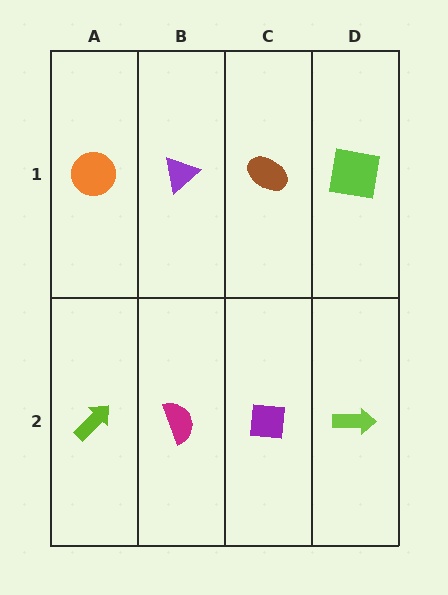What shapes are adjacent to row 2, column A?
An orange circle (row 1, column A), a magenta semicircle (row 2, column B).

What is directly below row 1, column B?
A magenta semicircle.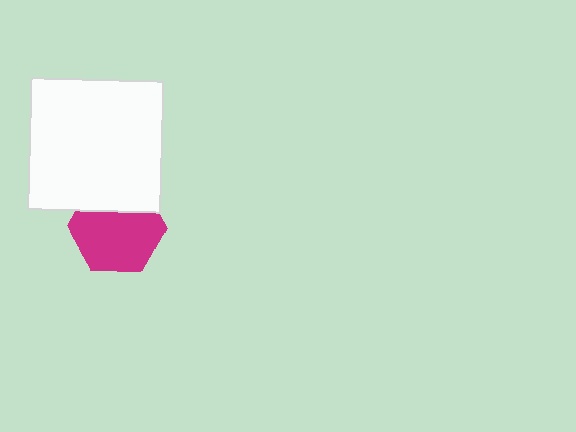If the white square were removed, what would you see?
You would see the complete magenta hexagon.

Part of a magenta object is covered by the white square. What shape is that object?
It is a hexagon.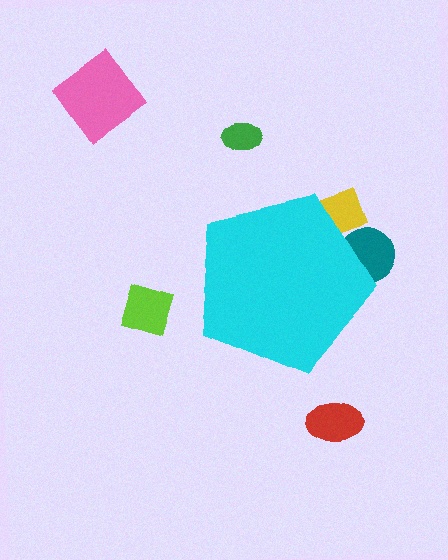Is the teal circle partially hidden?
Yes, the teal circle is partially hidden behind the cyan pentagon.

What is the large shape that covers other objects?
A cyan pentagon.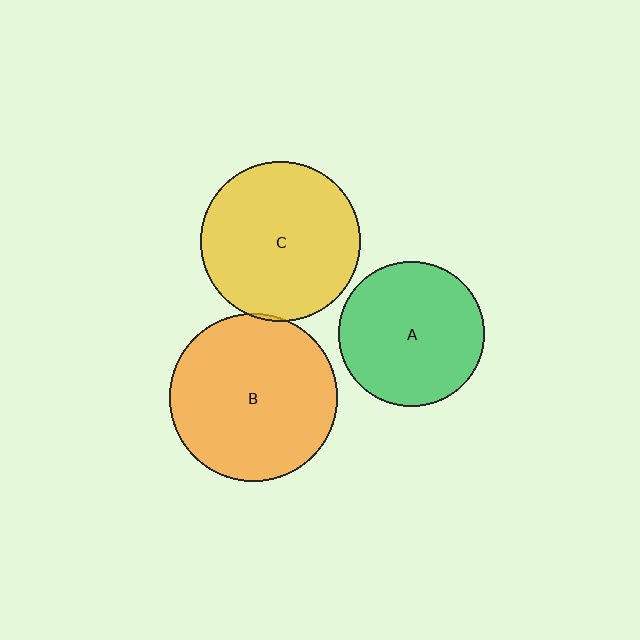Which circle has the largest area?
Circle B (orange).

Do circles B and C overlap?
Yes.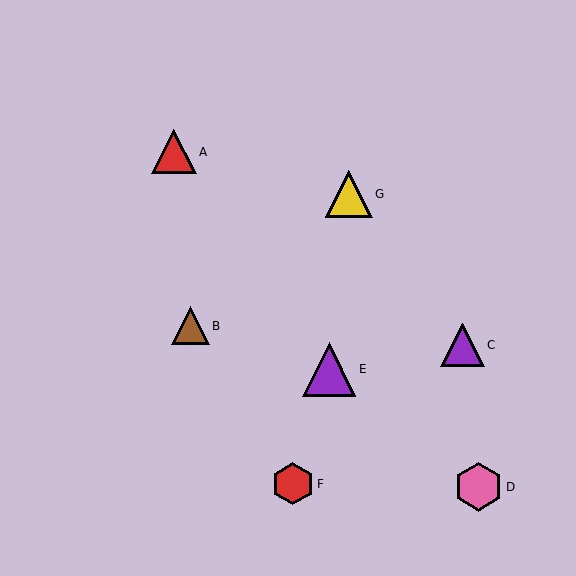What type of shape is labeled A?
Shape A is a red triangle.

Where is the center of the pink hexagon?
The center of the pink hexagon is at (479, 487).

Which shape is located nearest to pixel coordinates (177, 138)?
The red triangle (labeled A) at (174, 152) is nearest to that location.